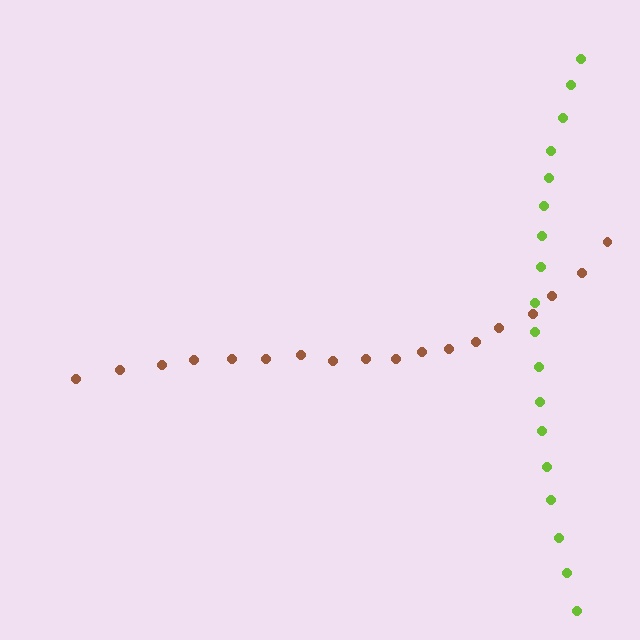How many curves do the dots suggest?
There are 2 distinct paths.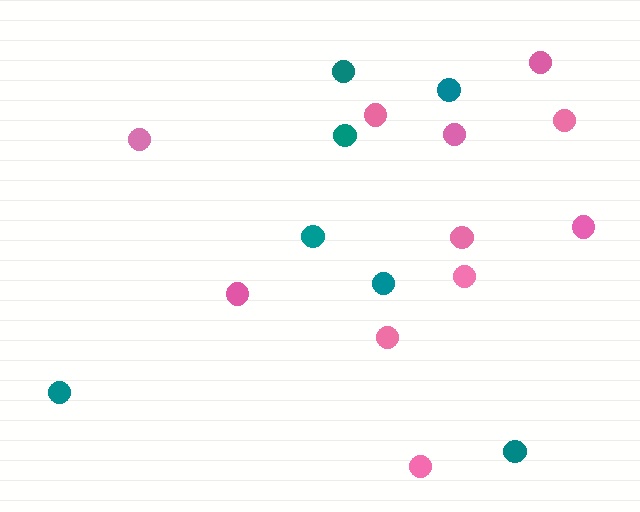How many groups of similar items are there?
There are 2 groups: one group of pink circles (11) and one group of teal circles (7).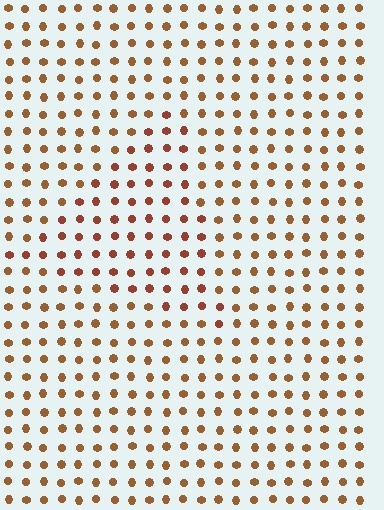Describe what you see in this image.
The image is filled with small brown elements in a uniform arrangement. A triangle-shaped region is visible where the elements are tinted to a slightly different hue, forming a subtle color boundary.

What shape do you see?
I see a triangle.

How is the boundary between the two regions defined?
The boundary is defined purely by a slight shift in hue (about 21 degrees). Spacing, size, and orientation are identical on both sides.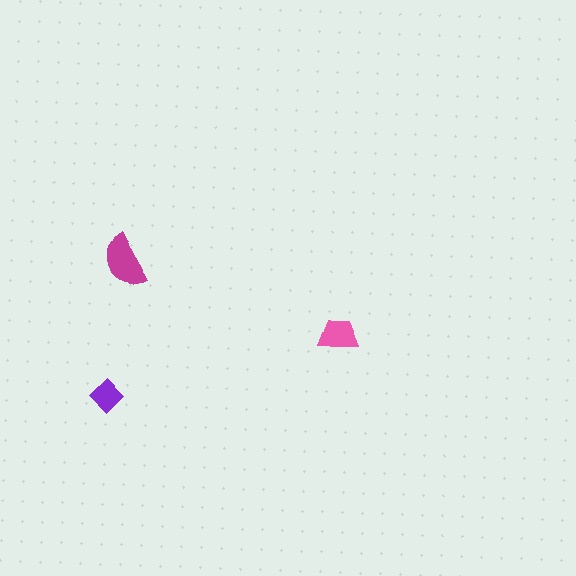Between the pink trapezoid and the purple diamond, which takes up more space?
The pink trapezoid.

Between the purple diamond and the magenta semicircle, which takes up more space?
The magenta semicircle.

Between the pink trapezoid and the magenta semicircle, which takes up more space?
The magenta semicircle.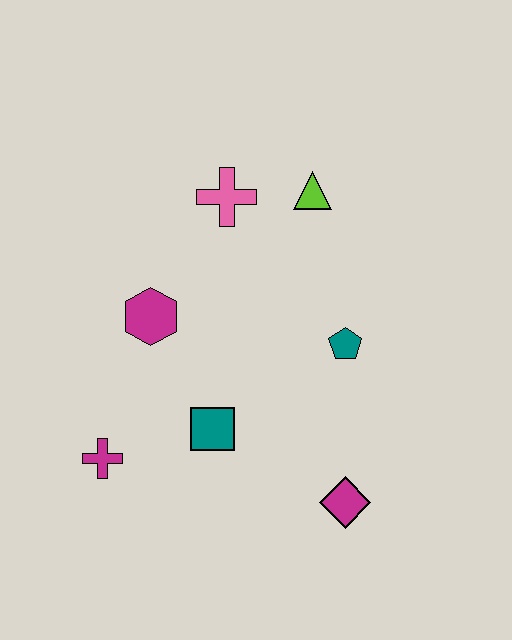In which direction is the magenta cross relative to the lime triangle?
The magenta cross is below the lime triangle.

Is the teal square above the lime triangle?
No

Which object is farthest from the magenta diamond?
The pink cross is farthest from the magenta diamond.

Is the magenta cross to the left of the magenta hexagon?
Yes